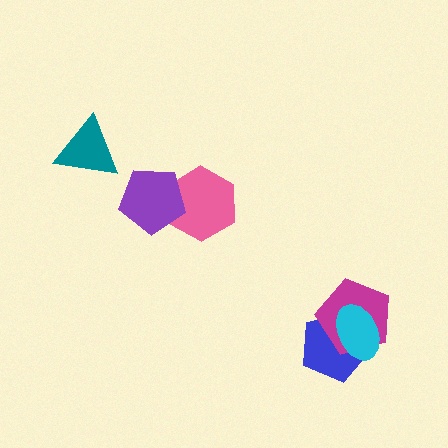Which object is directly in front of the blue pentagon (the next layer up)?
The magenta pentagon is directly in front of the blue pentagon.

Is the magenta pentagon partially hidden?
Yes, it is partially covered by another shape.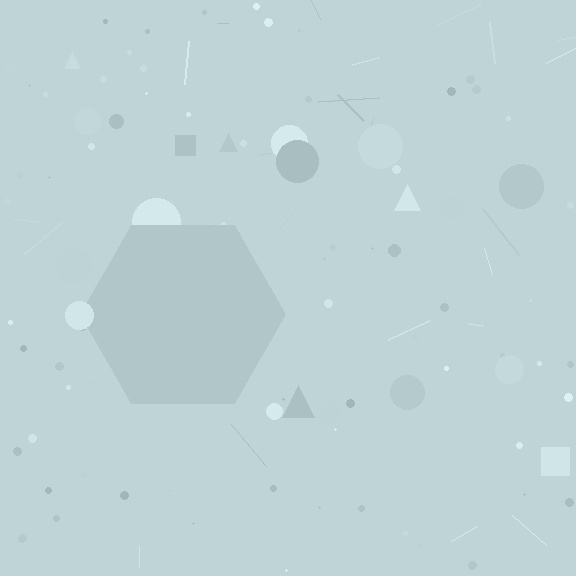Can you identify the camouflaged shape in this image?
The camouflaged shape is a hexagon.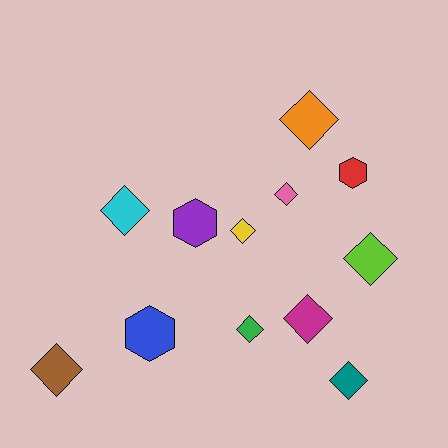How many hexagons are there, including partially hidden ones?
There are 3 hexagons.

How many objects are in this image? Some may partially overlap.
There are 12 objects.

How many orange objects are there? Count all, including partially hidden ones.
There is 1 orange object.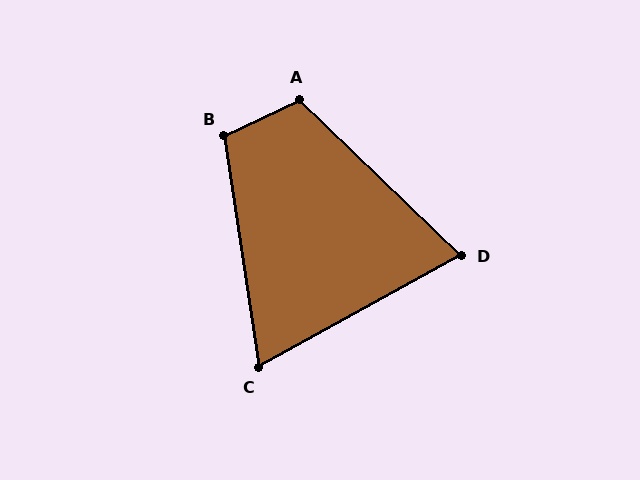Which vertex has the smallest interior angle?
C, at approximately 69 degrees.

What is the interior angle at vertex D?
Approximately 73 degrees (acute).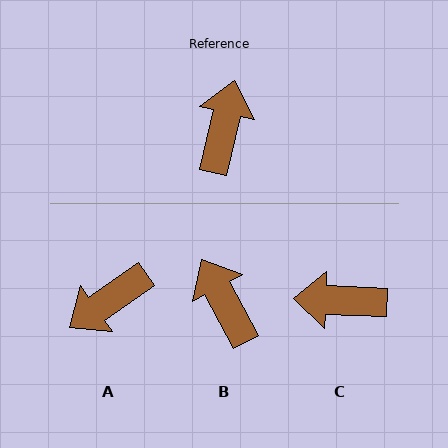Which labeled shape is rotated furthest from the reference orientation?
A, about 138 degrees away.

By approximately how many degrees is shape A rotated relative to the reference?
Approximately 138 degrees counter-clockwise.